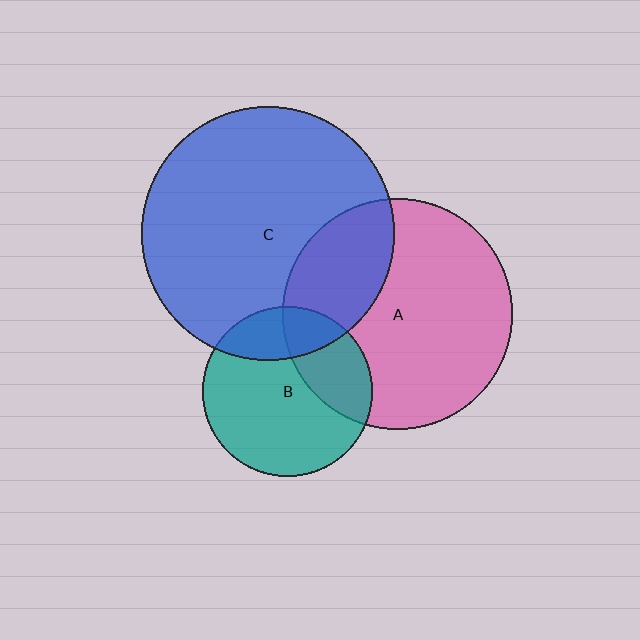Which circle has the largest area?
Circle C (blue).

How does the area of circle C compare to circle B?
Approximately 2.2 times.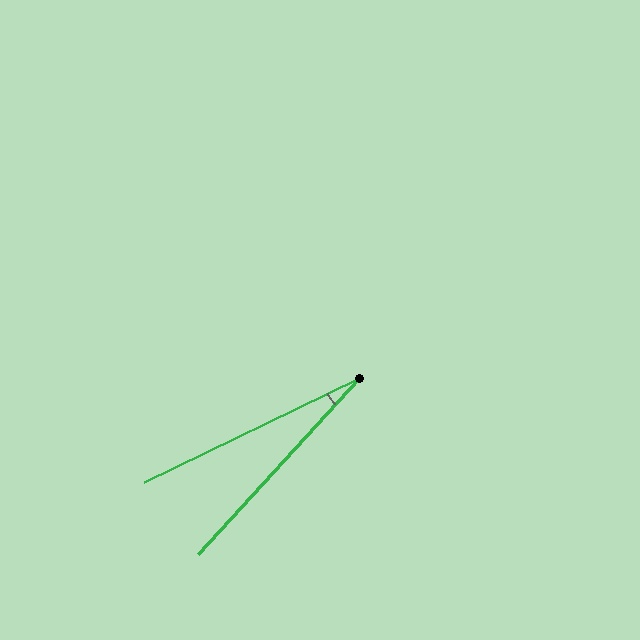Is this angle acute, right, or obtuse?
It is acute.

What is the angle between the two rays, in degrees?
Approximately 22 degrees.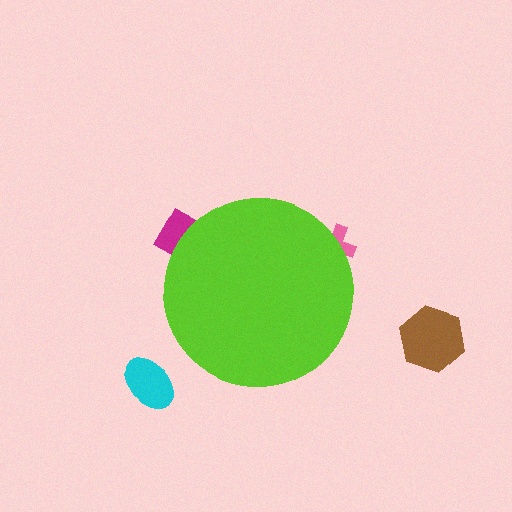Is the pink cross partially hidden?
Yes, the pink cross is partially hidden behind the lime circle.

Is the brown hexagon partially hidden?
No, the brown hexagon is fully visible.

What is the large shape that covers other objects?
A lime circle.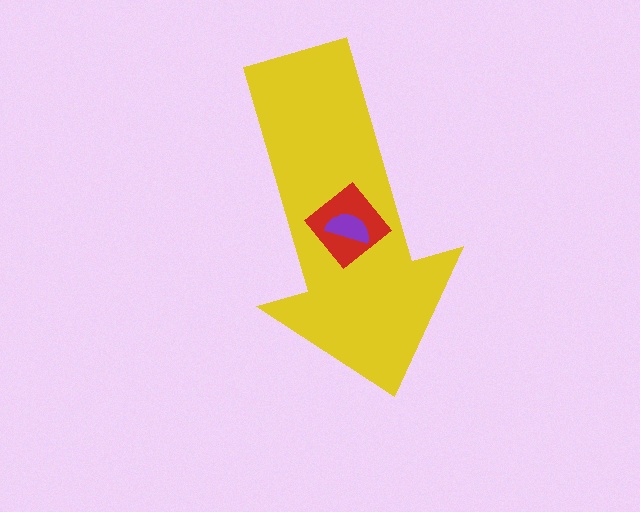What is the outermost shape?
The yellow arrow.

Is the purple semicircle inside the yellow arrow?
Yes.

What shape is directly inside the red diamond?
The purple semicircle.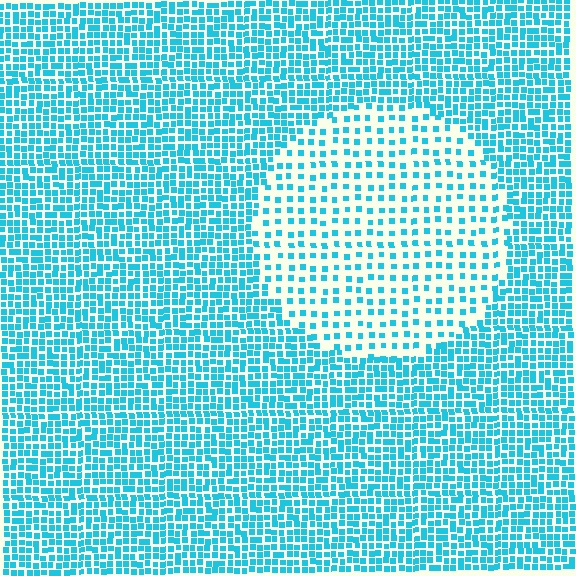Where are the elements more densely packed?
The elements are more densely packed outside the circle boundary.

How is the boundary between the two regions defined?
The boundary is defined by a change in element density (approximately 2.3x ratio). All elements are the same color, size, and shape.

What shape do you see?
I see a circle.